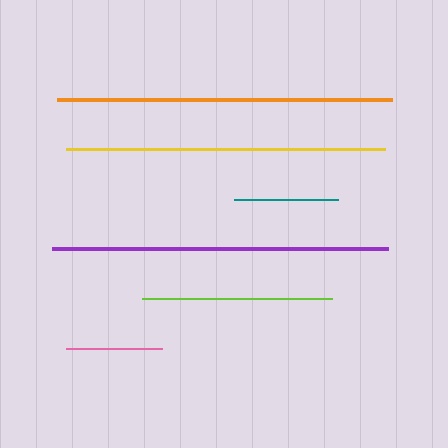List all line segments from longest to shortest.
From longest to shortest: purple, orange, yellow, lime, teal, pink.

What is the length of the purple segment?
The purple segment is approximately 336 pixels long.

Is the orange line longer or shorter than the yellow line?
The orange line is longer than the yellow line.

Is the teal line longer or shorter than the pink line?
The teal line is longer than the pink line.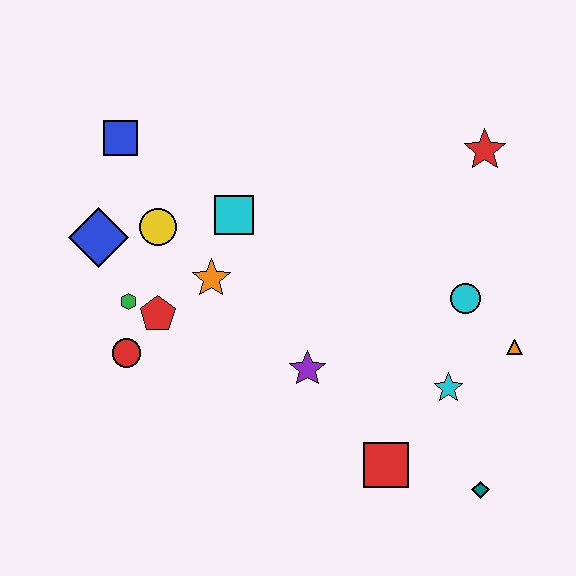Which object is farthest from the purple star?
The blue square is farthest from the purple star.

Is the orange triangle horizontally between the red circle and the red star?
No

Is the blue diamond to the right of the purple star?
No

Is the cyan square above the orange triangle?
Yes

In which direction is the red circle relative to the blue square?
The red circle is below the blue square.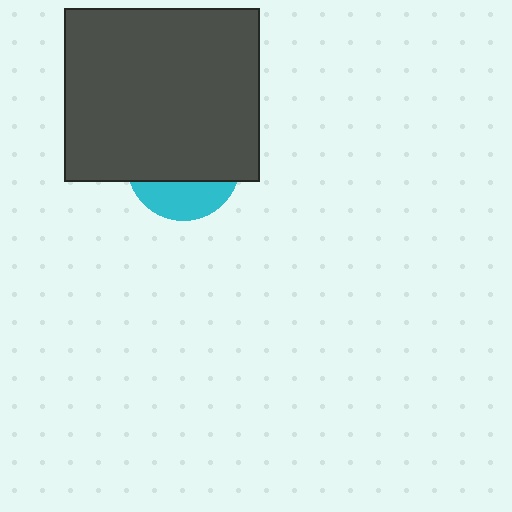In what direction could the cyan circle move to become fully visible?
The cyan circle could move down. That would shift it out from behind the dark gray rectangle entirely.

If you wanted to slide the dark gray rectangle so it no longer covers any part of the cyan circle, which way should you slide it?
Slide it up — that is the most direct way to separate the two shapes.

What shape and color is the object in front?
The object in front is a dark gray rectangle.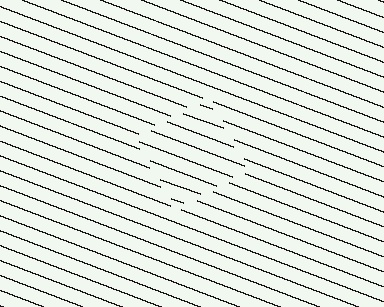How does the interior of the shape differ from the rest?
The interior of the shape contains the same grating, shifted by half a period — the contour is defined by the phase discontinuity where line-ends from the inner and outer gratings abut.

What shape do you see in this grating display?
An illusory square. The interior of the shape contains the same grating, shifted by half a period — the contour is defined by the phase discontinuity where line-ends from the inner and outer gratings abut.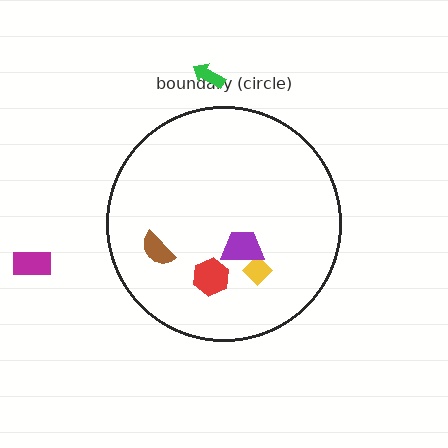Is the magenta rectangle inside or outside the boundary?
Outside.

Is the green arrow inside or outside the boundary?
Outside.